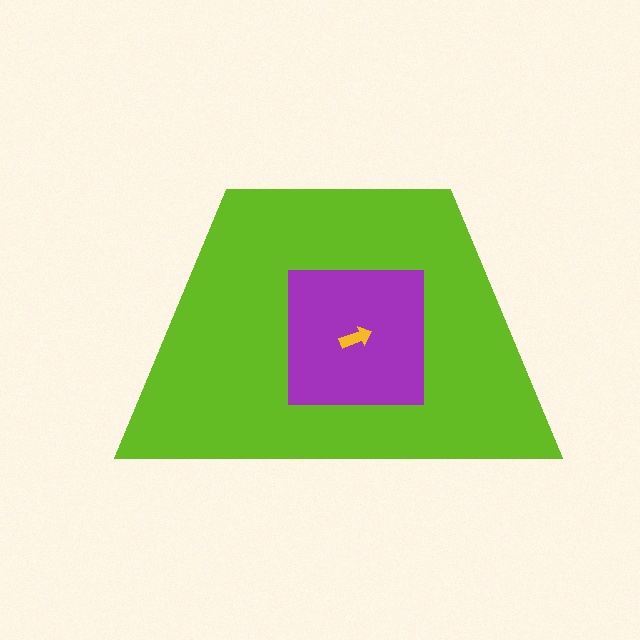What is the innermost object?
The yellow arrow.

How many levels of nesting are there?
3.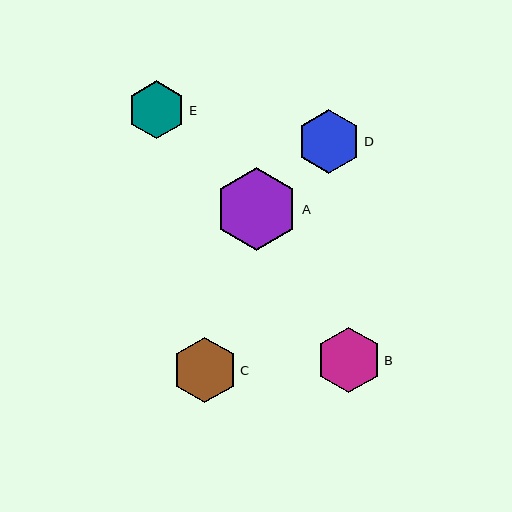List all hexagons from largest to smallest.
From largest to smallest: A, C, B, D, E.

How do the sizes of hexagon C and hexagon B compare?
Hexagon C and hexagon B are approximately the same size.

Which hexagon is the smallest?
Hexagon E is the smallest with a size of approximately 58 pixels.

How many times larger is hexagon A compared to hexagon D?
Hexagon A is approximately 1.3 times the size of hexagon D.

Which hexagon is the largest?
Hexagon A is the largest with a size of approximately 84 pixels.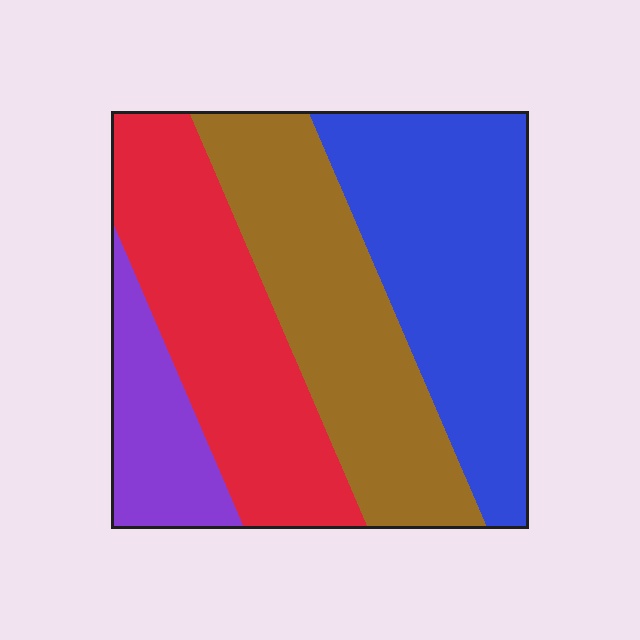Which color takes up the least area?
Purple, at roughly 10%.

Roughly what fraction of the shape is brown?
Brown covers about 30% of the shape.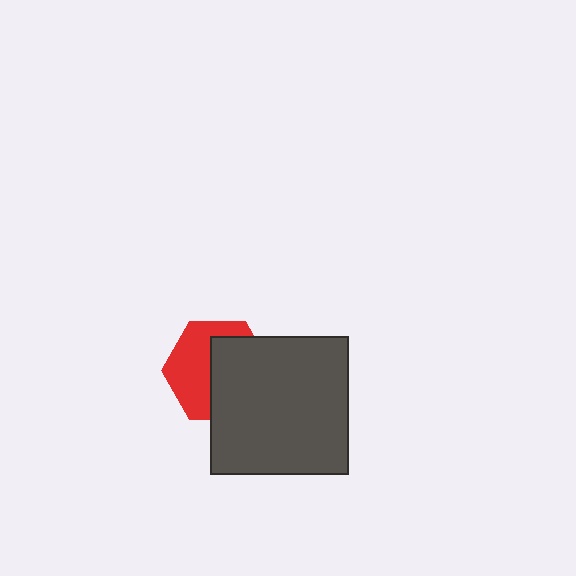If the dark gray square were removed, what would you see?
You would see the complete red hexagon.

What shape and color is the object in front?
The object in front is a dark gray square.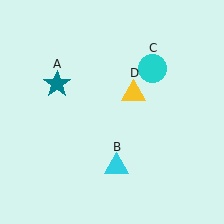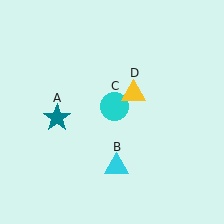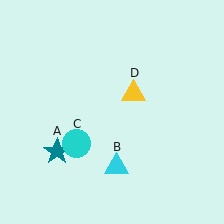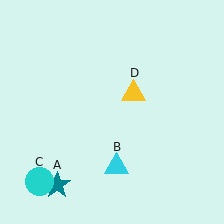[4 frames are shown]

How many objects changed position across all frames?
2 objects changed position: teal star (object A), cyan circle (object C).